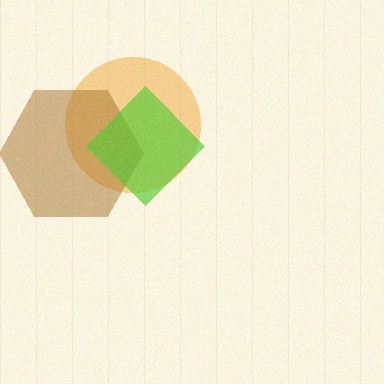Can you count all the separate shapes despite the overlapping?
Yes, there are 3 separate shapes.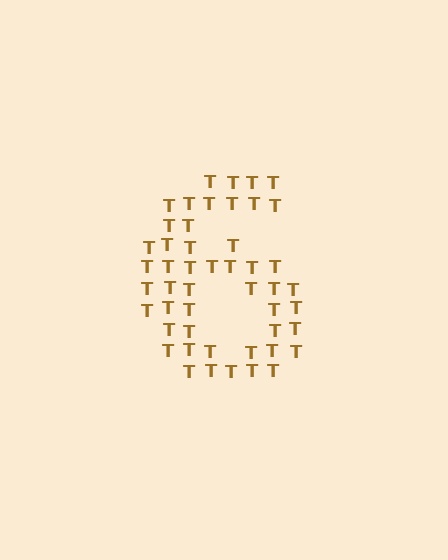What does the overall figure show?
The overall figure shows the digit 6.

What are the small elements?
The small elements are letter T's.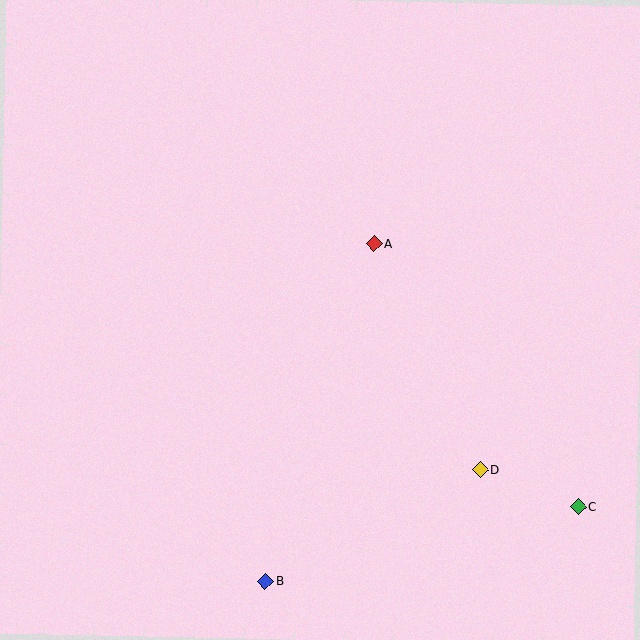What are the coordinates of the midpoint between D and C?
The midpoint between D and C is at (529, 488).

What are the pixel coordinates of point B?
Point B is at (265, 581).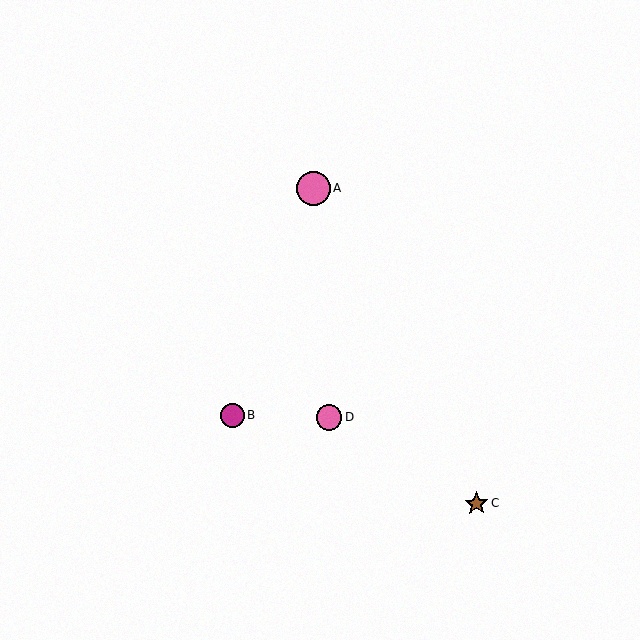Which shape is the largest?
The pink circle (labeled A) is the largest.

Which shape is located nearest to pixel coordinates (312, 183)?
The pink circle (labeled A) at (313, 188) is nearest to that location.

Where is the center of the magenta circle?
The center of the magenta circle is at (233, 416).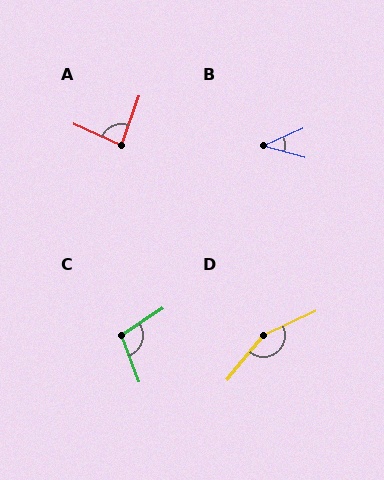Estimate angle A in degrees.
Approximately 86 degrees.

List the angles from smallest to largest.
B (39°), A (86°), C (103°), D (155°).